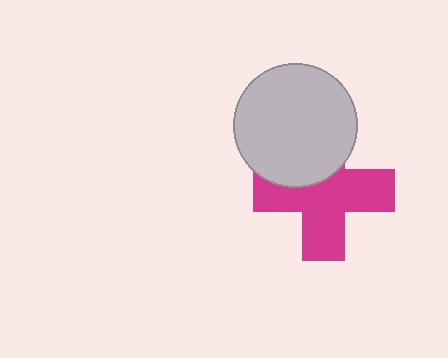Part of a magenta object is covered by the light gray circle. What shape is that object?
It is a cross.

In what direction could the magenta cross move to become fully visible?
The magenta cross could move down. That would shift it out from behind the light gray circle entirely.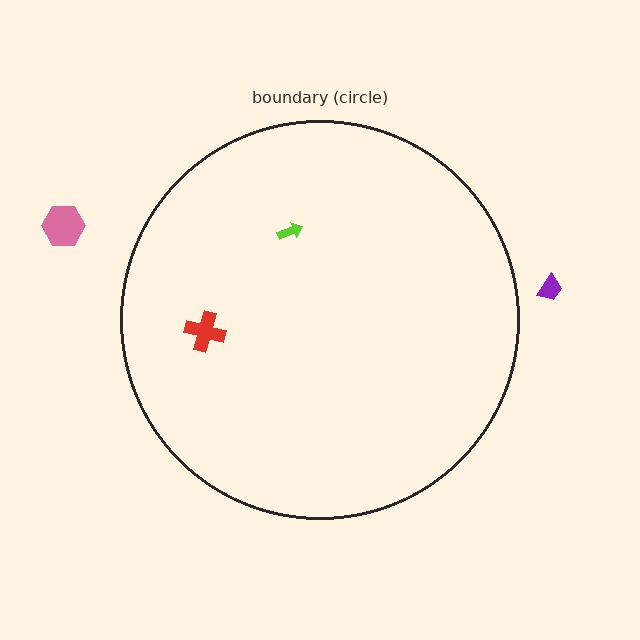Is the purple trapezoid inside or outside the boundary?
Outside.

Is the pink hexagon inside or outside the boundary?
Outside.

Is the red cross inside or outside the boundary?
Inside.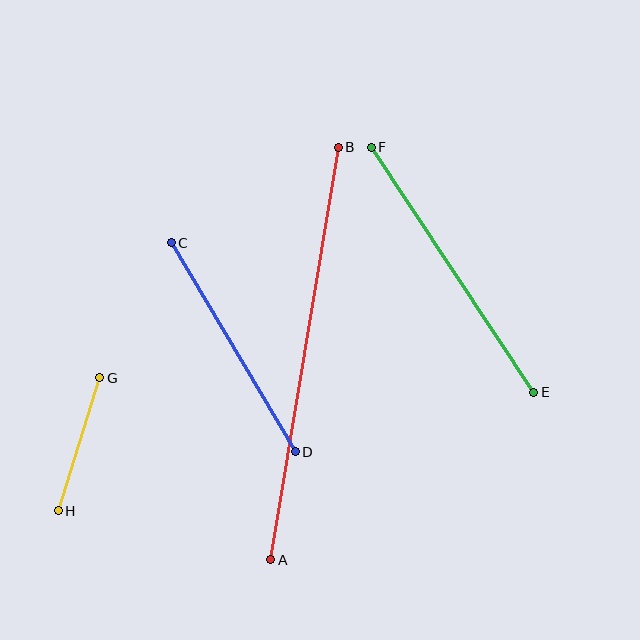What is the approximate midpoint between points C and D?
The midpoint is at approximately (233, 347) pixels.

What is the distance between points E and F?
The distance is approximately 294 pixels.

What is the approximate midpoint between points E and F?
The midpoint is at approximately (453, 270) pixels.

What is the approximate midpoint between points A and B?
The midpoint is at approximately (305, 353) pixels.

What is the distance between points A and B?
The distance is approximately 418 pixels.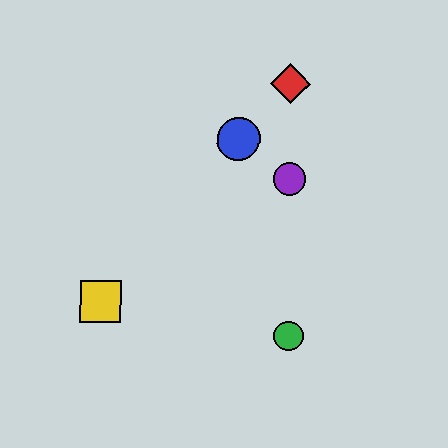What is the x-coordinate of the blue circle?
The blue circle is at x≈239.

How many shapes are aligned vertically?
3 shapes (the red diamond, the green circle, the purple circle) are aligned vertically.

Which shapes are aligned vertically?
The red diamond, the green circle, the purple circle are aligned vertically.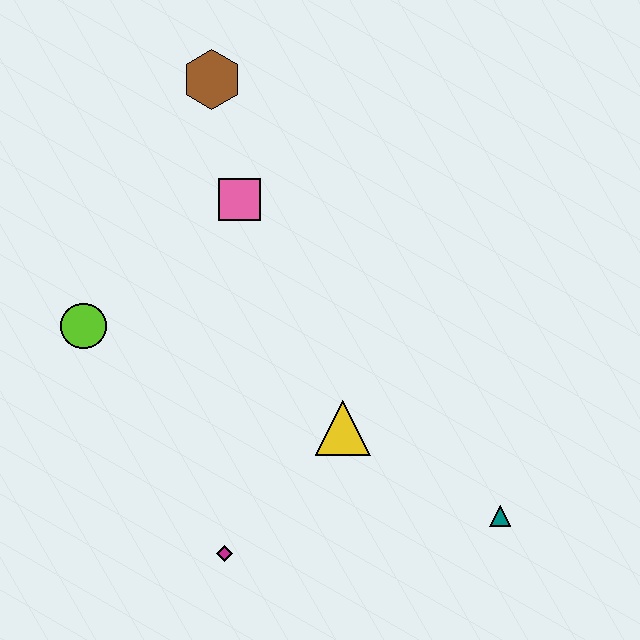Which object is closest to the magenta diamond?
The yellow triangle is closest to the magenta diamond.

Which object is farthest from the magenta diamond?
The brown hexagon is farthest from the magenta diamond.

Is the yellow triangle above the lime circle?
No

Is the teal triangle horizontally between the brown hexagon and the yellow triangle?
No